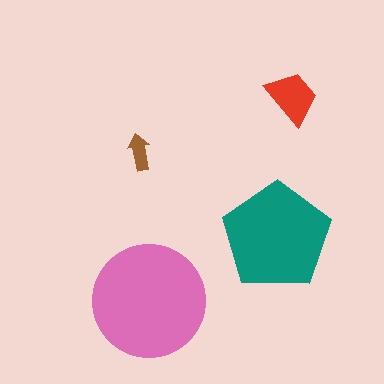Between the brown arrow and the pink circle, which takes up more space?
The pink circle.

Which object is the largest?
The pink circle.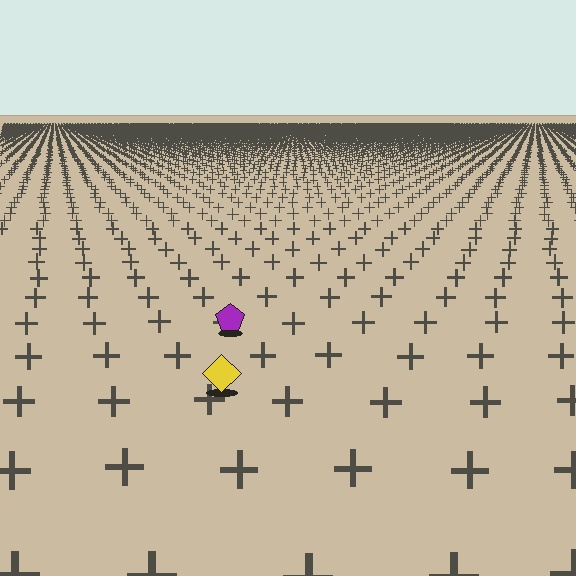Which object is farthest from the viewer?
The purple pentagon is farthest from the viewer. It appears smaller and the ground texture around it is denser.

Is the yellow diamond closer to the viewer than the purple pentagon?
Yes. The yellow diamond is closer — you can tell from the texture gradient: the ground texture is coarser near it.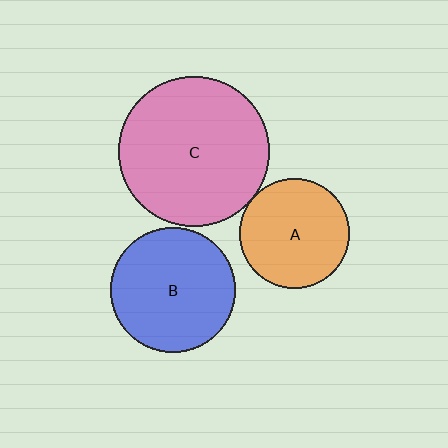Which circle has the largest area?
Circle C (pink).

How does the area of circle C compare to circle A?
Approximately 1.9 times.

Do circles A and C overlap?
Yes.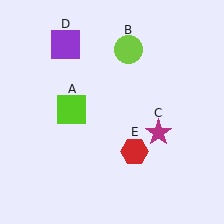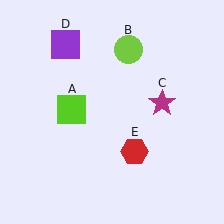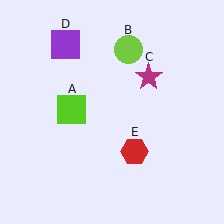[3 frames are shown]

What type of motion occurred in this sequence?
The magenta star (object C) rotated counterclockwise around the center of the scene.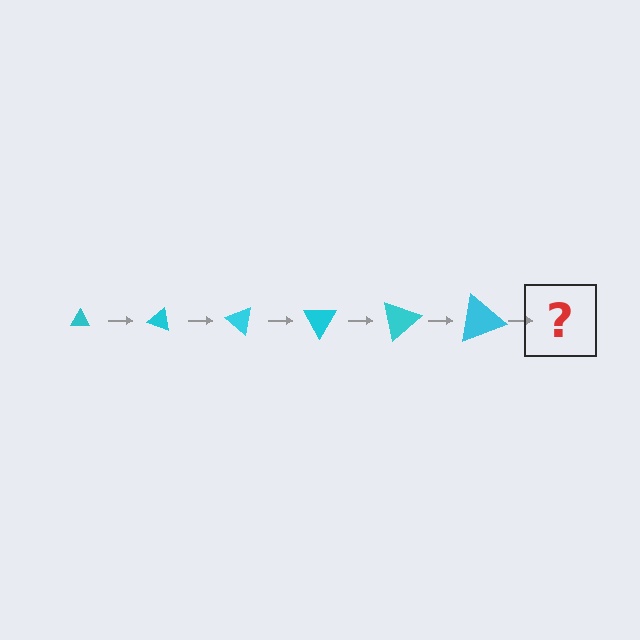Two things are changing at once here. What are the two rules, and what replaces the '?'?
The two rules are that the triangle grows larger each step and it rotates 20 degrees each step. The '?' should be a triangle, larger than the previous one and rotated 120 degrees from the start.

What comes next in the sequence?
The next element should be a triangle, larger than the previous one and rotated 120 degrees from the start.